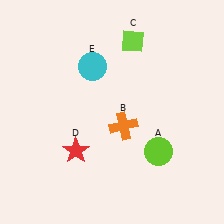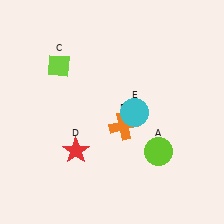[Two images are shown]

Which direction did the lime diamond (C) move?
The lime diamond (C) moved left.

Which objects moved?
The objects that moved are: the lime diamond (C), the cyan circle (E).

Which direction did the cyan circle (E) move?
The cyan circle (E) moved down.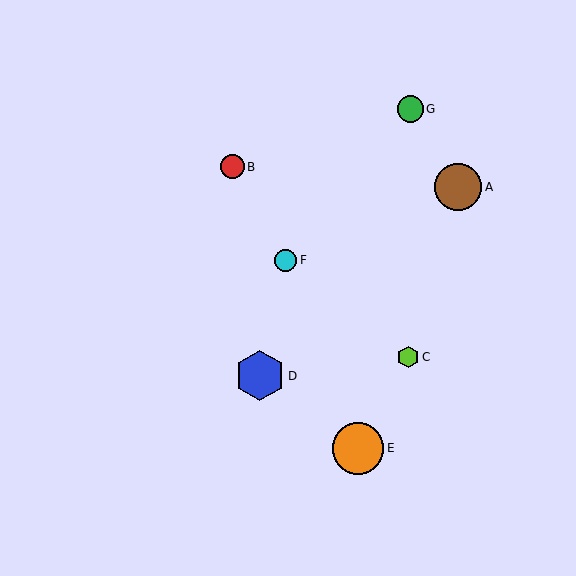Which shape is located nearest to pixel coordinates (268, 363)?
The blue hexagon (labeled D) at (260, 376) is nearest to that location.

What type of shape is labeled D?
Shape D is a blue hexagon.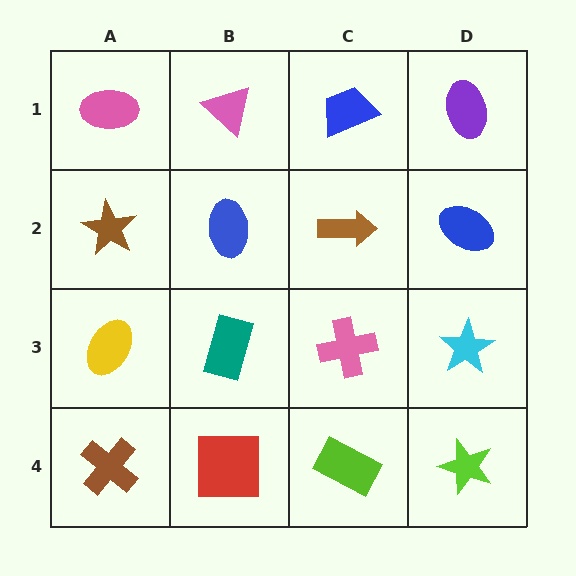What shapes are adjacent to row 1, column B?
A blue ellipse (row 2, column B), a pink ellipse (row 1, column A), a blue trapezoid (row 1, column C).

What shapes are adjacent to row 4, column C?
A pink cross (row 3, column C), a red square (row 4, column B), a lime star (row 4, column D).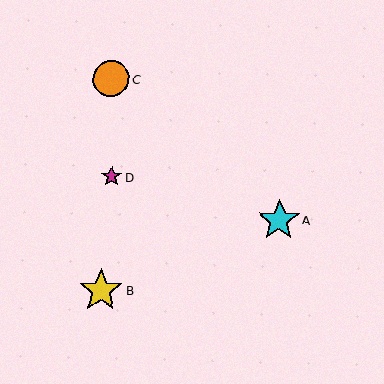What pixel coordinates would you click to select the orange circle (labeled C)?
Click at (111, 79) to select the orange circle C.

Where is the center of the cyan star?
The center of the cyan star is at (279, 220).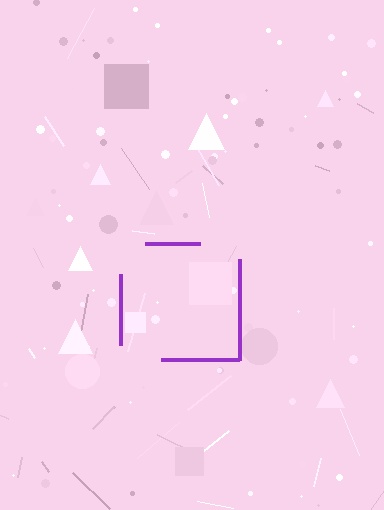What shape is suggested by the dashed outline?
The dashed outline suggests a square.